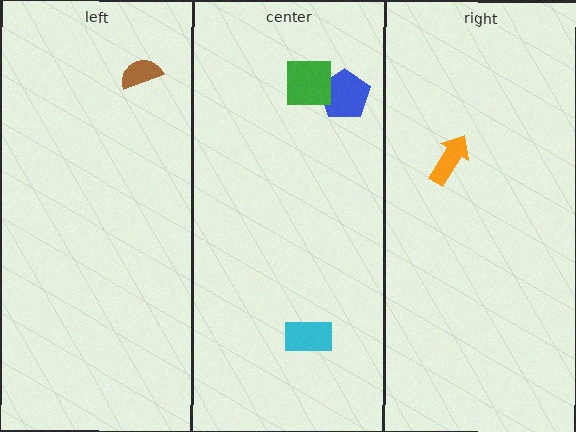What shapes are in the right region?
The orange arrow.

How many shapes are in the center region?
3.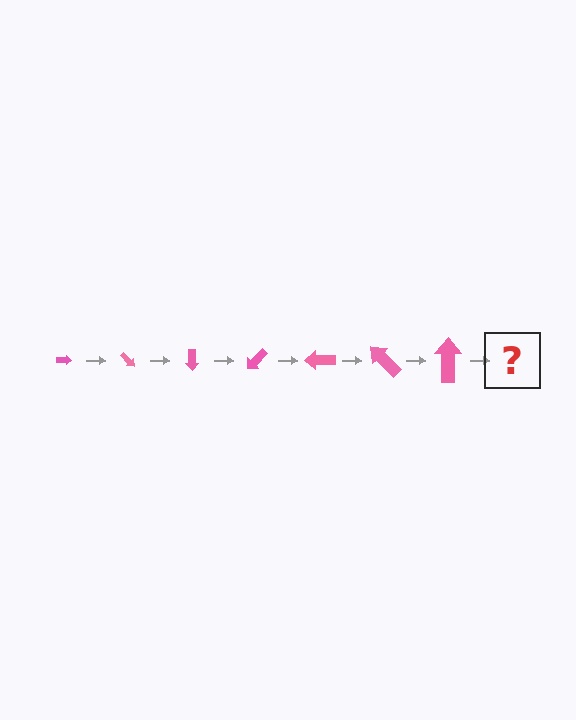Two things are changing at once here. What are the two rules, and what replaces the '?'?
The two rules are that the arrow grows larger each step and it rotates 45 degrees each step. The '?' should be an arrow, larger than the previous one and rotated 315 degrees from the start.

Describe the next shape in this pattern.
It should be an arrow, larger than the previous one and rotated 315 degrees from the start.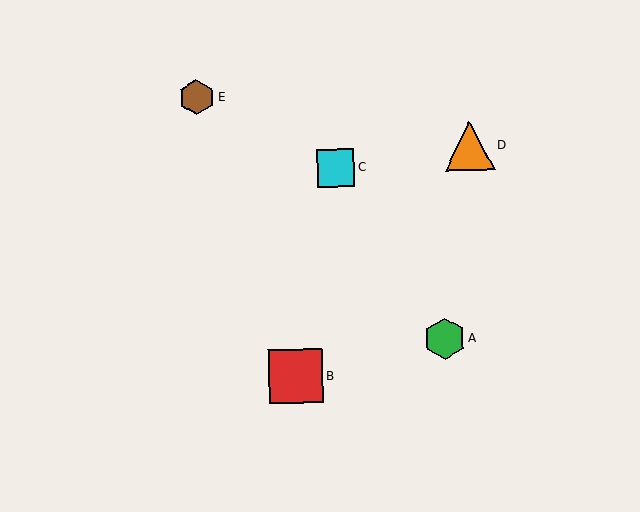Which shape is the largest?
The red square (labeled B) is the largest.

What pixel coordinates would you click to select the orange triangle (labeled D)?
Click at (470, 146) to select the orange triangle D.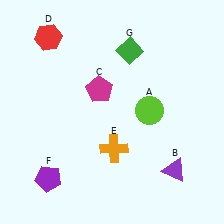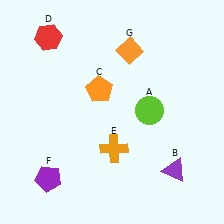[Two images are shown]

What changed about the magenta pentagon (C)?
In Image 1, C is magenta. In Image 2, it changed to orange.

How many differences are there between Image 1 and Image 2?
There are 2 differences between the two images.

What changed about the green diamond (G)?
In Image 1, G is green. In Image 2, it changed to orange.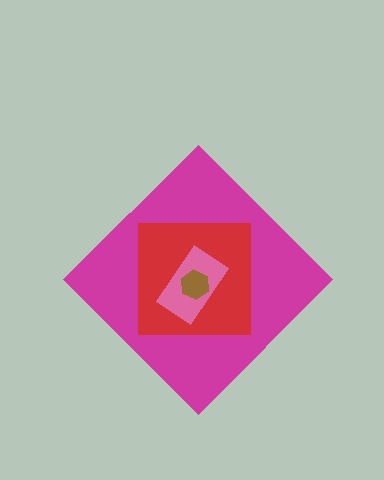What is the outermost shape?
The magenta diamond.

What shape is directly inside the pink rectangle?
The brown hexagon.